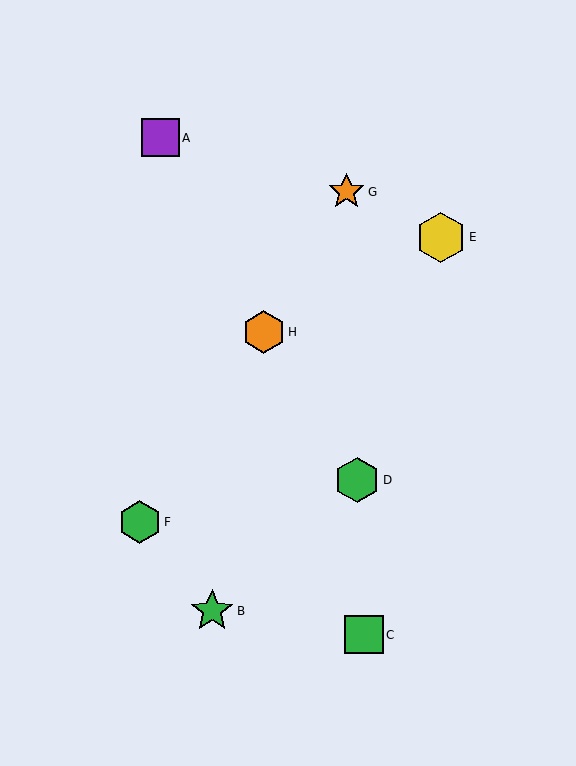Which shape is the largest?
The yellow hexagon (labeled E) is the largest.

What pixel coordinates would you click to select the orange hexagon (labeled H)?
Click at (264, 332) to select the orange hexagon H.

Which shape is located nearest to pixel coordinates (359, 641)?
The green square (labeled C) at (364, 635) is nearest to that location.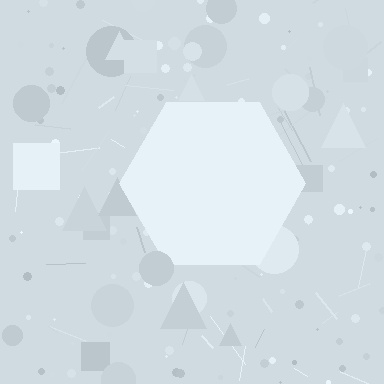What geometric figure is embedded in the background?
A hexagon is embedded in the background.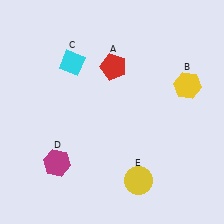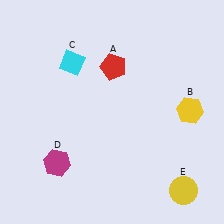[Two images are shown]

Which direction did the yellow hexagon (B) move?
The yellow hexagon (B) moved down.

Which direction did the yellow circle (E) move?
The yellow circle (E) moved right.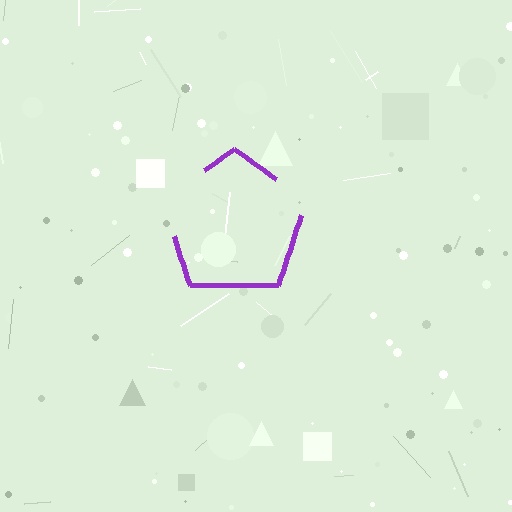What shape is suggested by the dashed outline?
The dashed outline suggests a pentagon.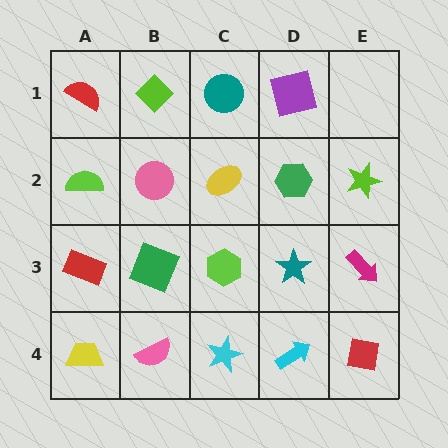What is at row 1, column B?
A lime diamond.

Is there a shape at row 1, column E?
No, that cell is empty.